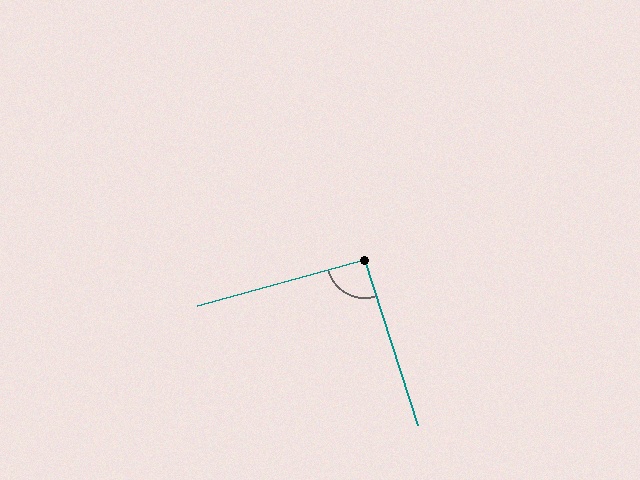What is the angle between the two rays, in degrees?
Approximately 92 degrees.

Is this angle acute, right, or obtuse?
It is approximately a right angle.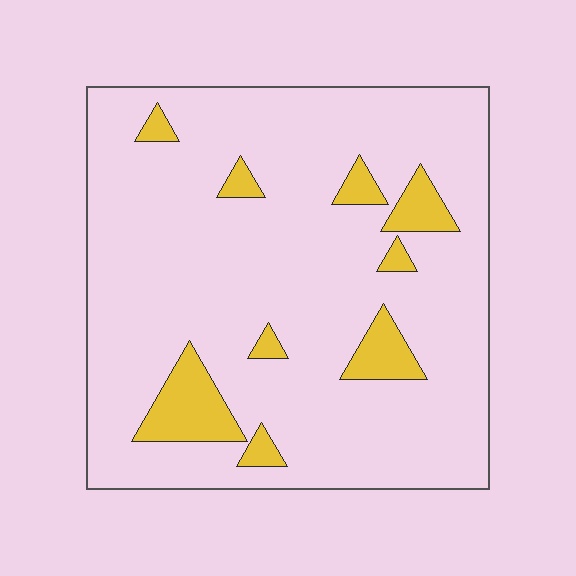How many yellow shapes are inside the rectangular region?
9.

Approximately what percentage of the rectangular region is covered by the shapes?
Approximately 10%.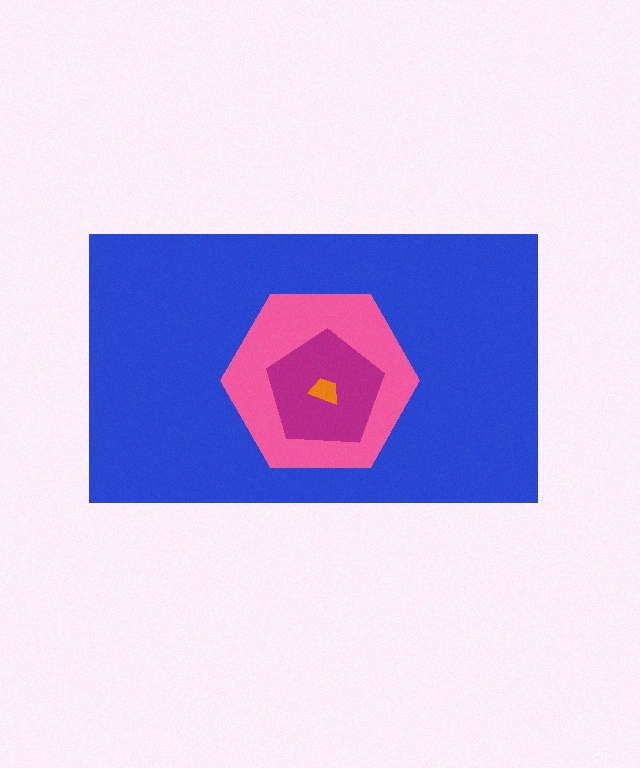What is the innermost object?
The orange trapezoid.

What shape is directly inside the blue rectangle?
The pink hexagon.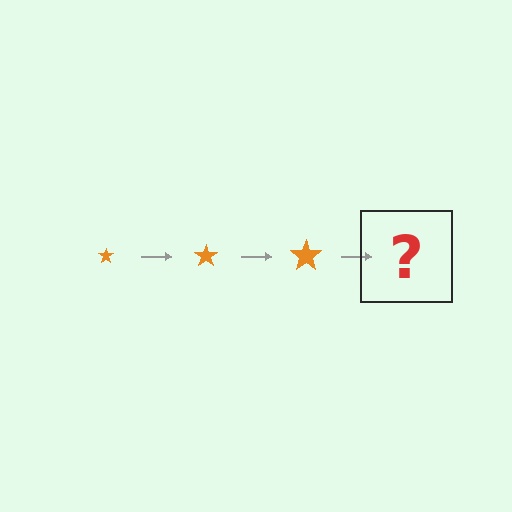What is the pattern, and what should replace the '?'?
The pattern is that the star gets progressively larger each step. The '?' should be an orange star, larger than the previous one.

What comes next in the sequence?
The next element should be an orange star, larger than the previous one.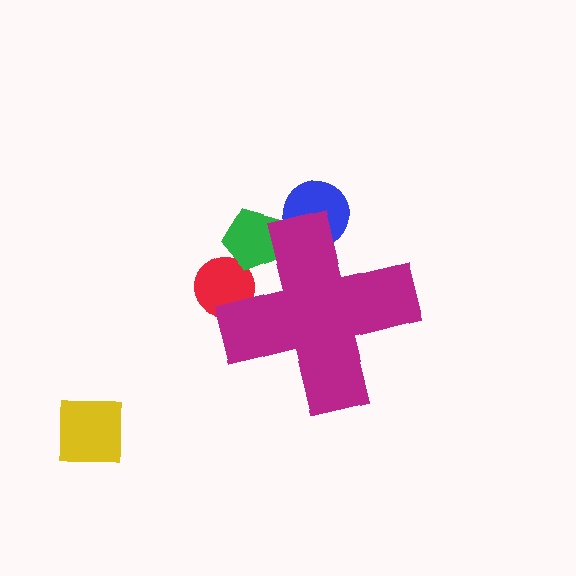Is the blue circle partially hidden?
Yes, the blue circle is partially hidden behind the magenta cross.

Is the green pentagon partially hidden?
Yes, the green pentagon is partially hidden behind the magenta cross.